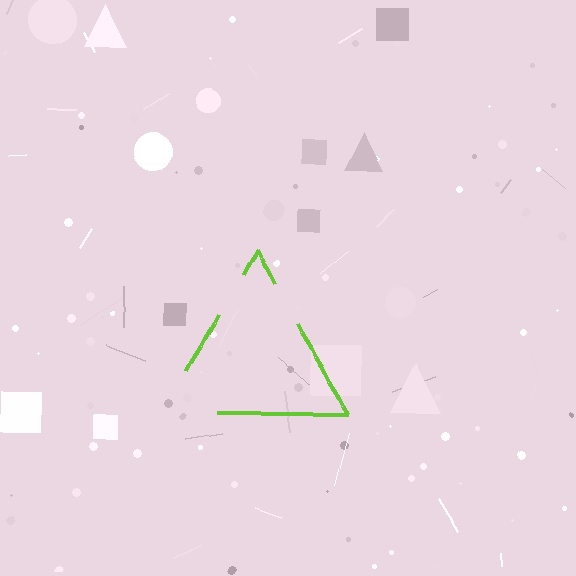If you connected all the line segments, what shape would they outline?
They would outline a triangle.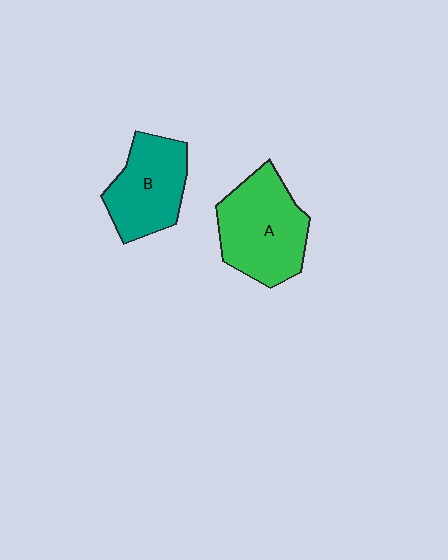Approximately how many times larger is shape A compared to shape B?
Approximately 1.2 times.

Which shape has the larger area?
Shape A (green).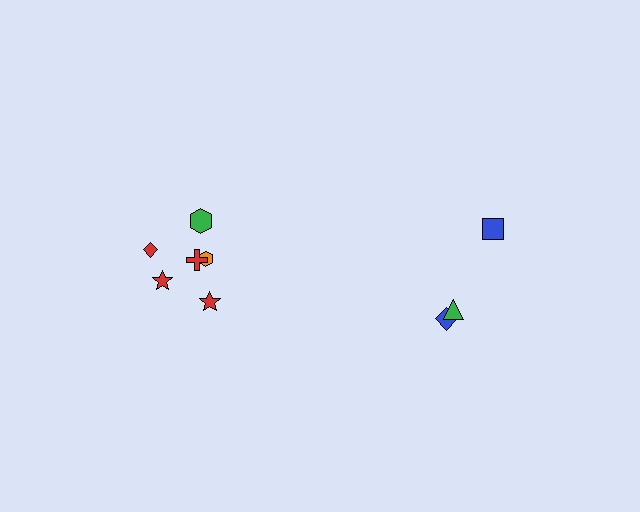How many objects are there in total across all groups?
There are 9 objects.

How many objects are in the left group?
There are 6 objects.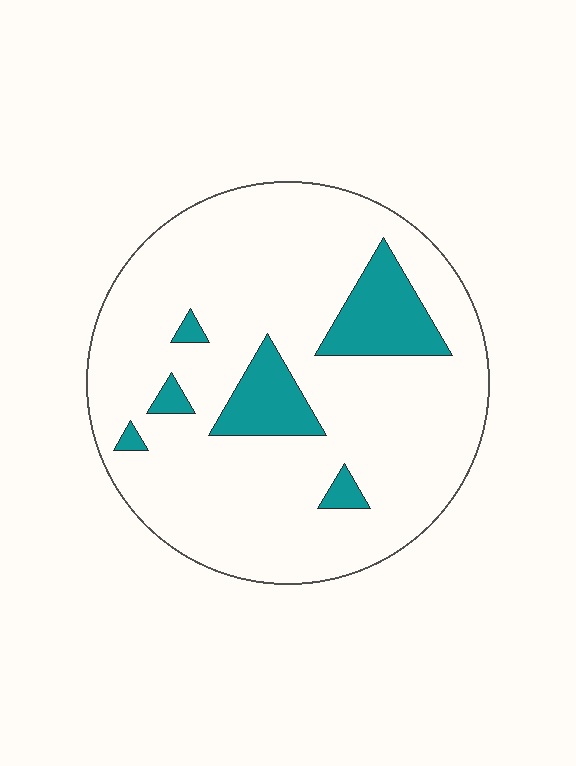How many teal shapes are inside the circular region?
6.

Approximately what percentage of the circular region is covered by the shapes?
Approximately 15%.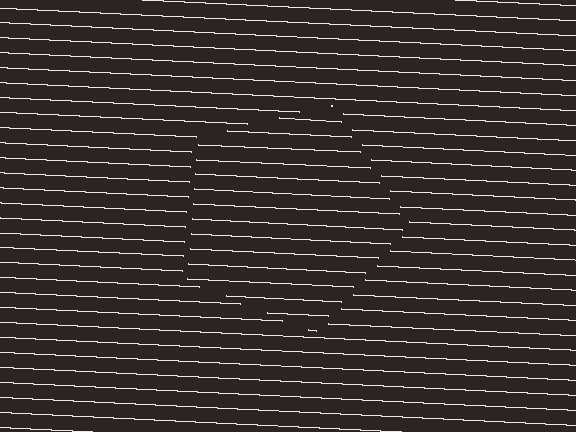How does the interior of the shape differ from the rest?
The interior of the shape contains the same grating, shifted by half a period — the contour is defined by the phase discontinuity where line-ends from the inner and outer gratings abut.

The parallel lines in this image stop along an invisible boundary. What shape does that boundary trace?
An illusory pentagon. The interior of the shape contains the same grating, shifted by half a period — the contour is defined by the phase discontinuity where line-ends from the inner and outer gratings abut.